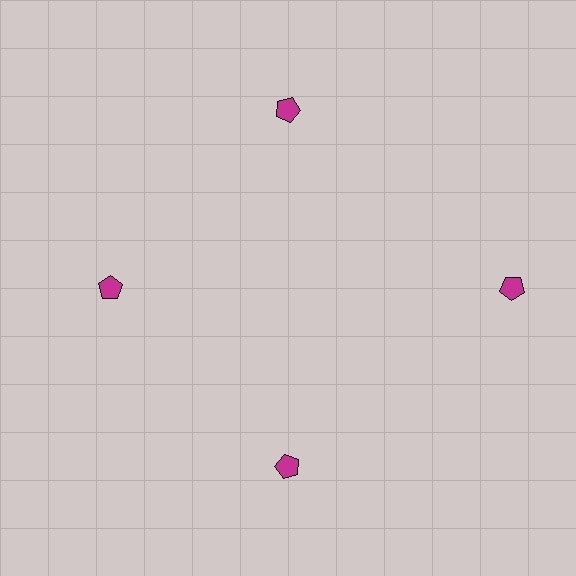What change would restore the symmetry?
The symmetry would be restored by moving it inward, back onto the ring so that all 4 pentagons sit at equal angles and equal distance from the center.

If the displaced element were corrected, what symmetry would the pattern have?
It would have 4-fold rotational symmetry — the pattern would map onto itself every 90 degrees.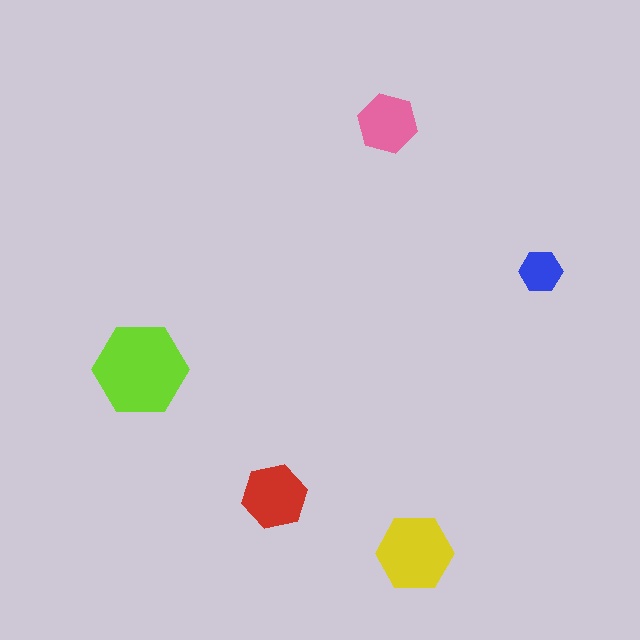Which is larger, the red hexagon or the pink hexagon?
The red one.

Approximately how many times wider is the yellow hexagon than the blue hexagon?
About 2 times wider.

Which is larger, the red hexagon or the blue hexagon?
The red one.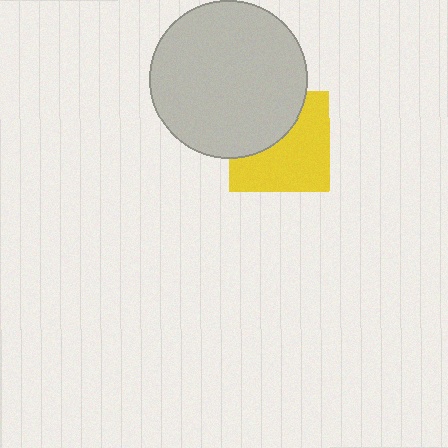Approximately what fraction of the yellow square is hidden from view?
Roughly 40% of the yellow square is hidden behind the light gray circle.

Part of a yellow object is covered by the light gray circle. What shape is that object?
It is a square.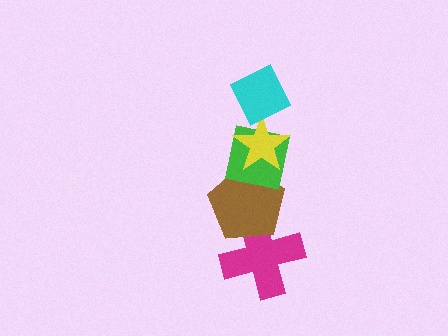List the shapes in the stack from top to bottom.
From top to bottom: the cyan diamond, the yellow star, the green square, the brown pentagon, the magenta cross.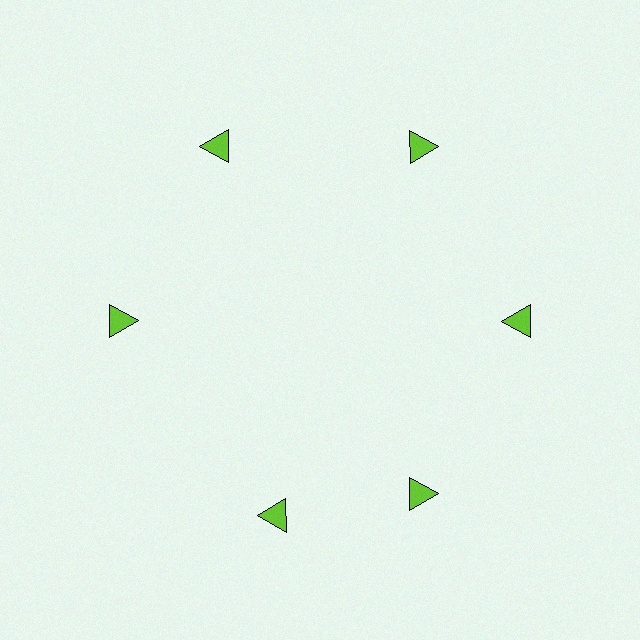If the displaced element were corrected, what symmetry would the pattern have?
It would have 6-fold rotational symmetry — the pattern would map onto itself every 60 degrees.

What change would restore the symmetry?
The symmetry would be restored by rotating it back into even spacing with its neighbors so that all 6 triangles sit at equal angles and equal distance from the center.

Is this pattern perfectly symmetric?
No. The 6 lime triangles are arranged in a ring, but one element near the 7 o'clock position is rotated out of alignment along the ring, breaking the 6-fold rotational symmetry.